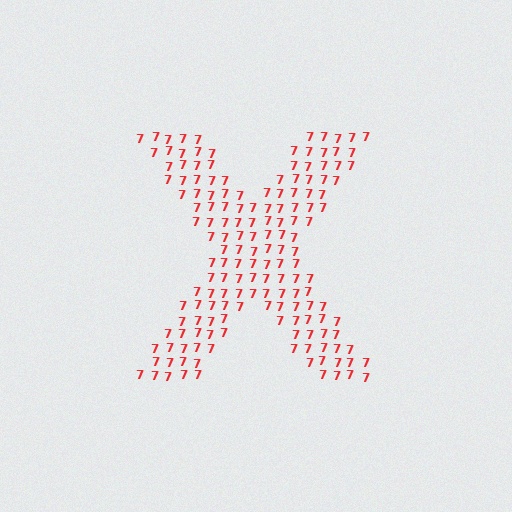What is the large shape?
The large shape is the letter X.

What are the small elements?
The small elements are digit 7's.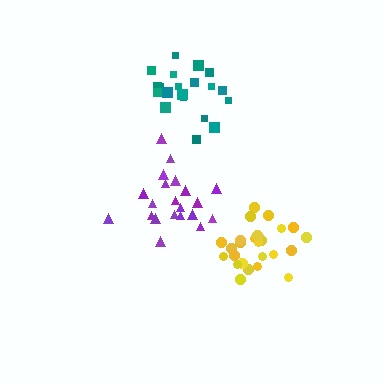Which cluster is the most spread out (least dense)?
Teal.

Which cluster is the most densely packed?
Yellow.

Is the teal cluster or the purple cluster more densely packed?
Purple.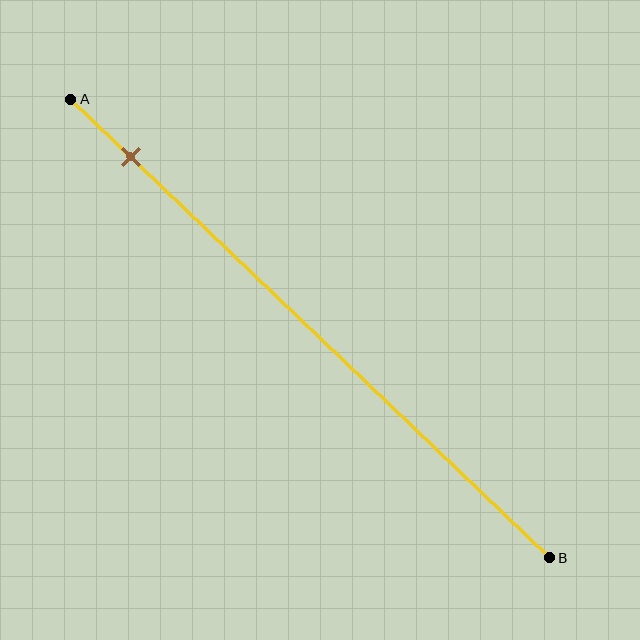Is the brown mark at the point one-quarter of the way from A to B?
No, the mark is at about 15% from A, not at the 25% one-quarter point.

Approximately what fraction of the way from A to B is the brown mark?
The brown mark is approximately 15% of the way from A to B.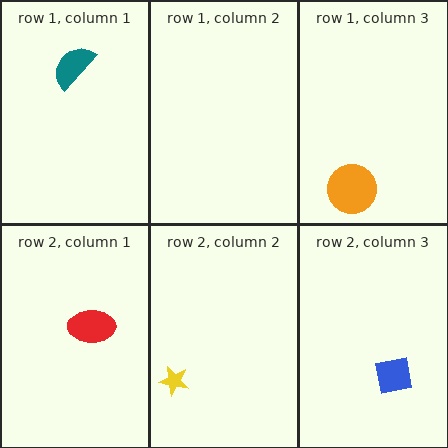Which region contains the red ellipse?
The row 2, column 1 region.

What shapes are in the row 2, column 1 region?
The red ellipse.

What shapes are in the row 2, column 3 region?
The blue square.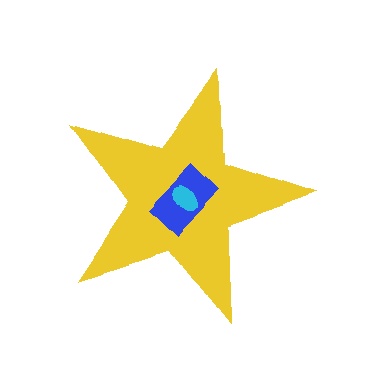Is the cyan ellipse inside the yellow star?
Yes.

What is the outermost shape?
The yellow star.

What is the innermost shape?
The cyan ellipse.